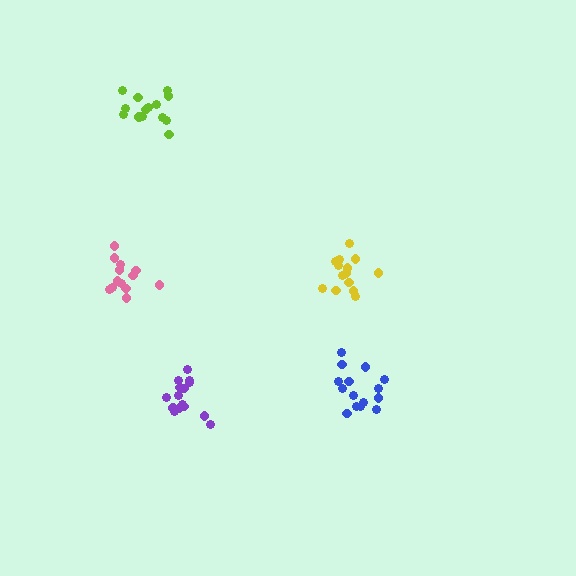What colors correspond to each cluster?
The clusters are colored: yellow, lime, blue, purple, pink.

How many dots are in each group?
Group 1: 14 dots, Group 2: 14 dots, Group 3: 15 dots, Group 4: 15 dots, Group 5: 13 dots (71 total).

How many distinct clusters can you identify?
There are 5 distinct clusters.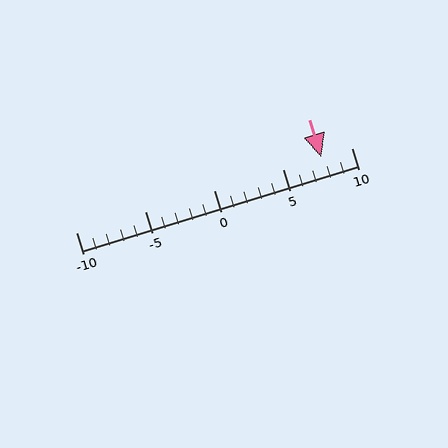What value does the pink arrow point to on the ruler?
The pink arrow points to approximately 8.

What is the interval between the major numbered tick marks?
The major tick marks are spaced 5 units apart.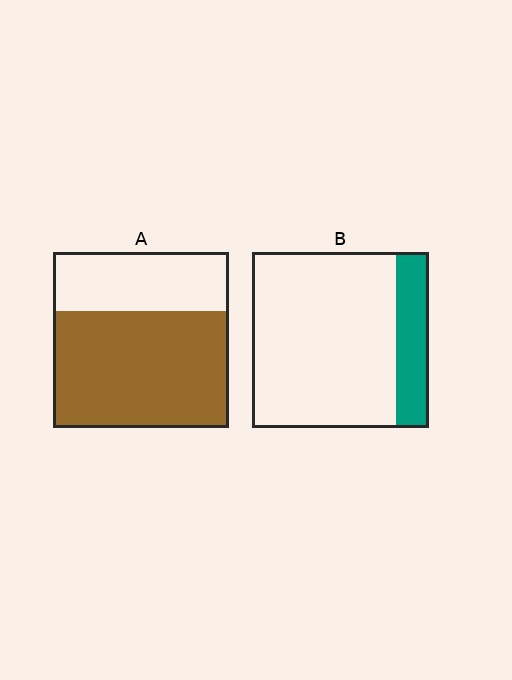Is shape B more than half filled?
No.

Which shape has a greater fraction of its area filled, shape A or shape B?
Shape A.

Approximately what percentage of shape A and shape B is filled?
A is approximately 65% and B is approximately 20%.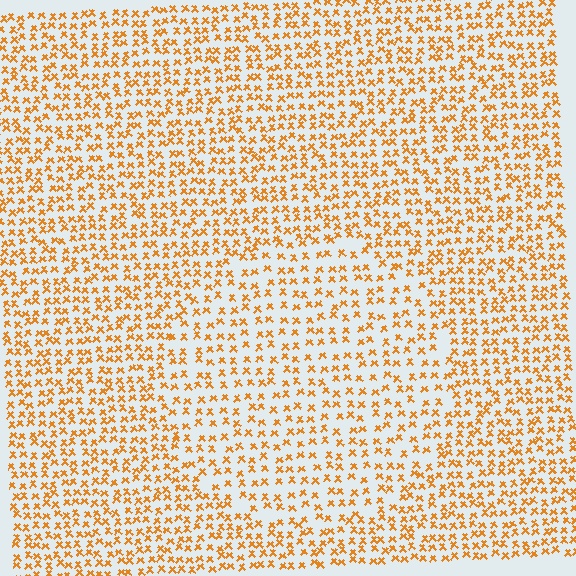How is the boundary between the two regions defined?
The boundary is defined by a change in element density (approximately 1.5x ratio). All elements are the same color, size, and shape.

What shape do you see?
I see a circle.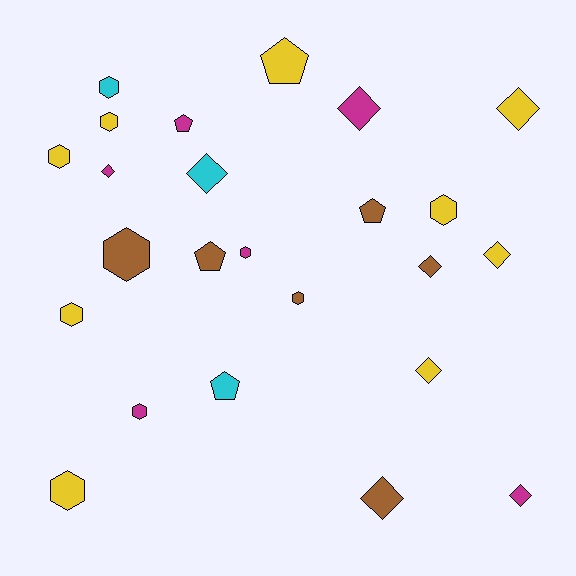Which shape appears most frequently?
Hexagon, with 10 objects.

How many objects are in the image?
There are 24 objects.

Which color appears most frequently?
Yellow, with 9 objects.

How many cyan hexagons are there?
There is 1 cyan hexagon.